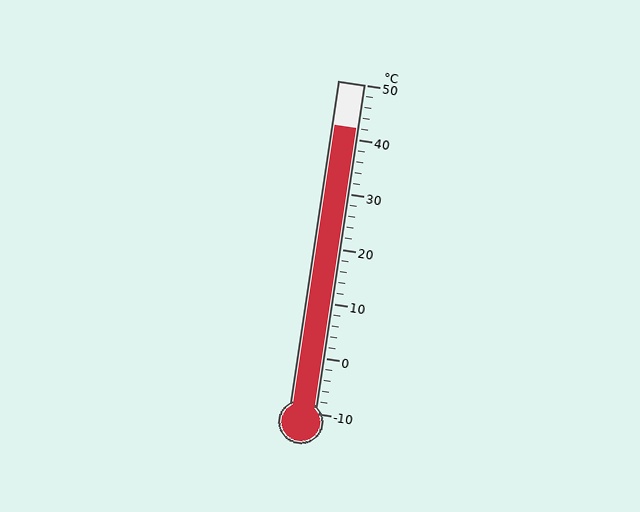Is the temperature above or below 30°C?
The temperature is above 30°C.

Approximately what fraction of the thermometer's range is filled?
The thermometer is filled to approximately 85% of its range.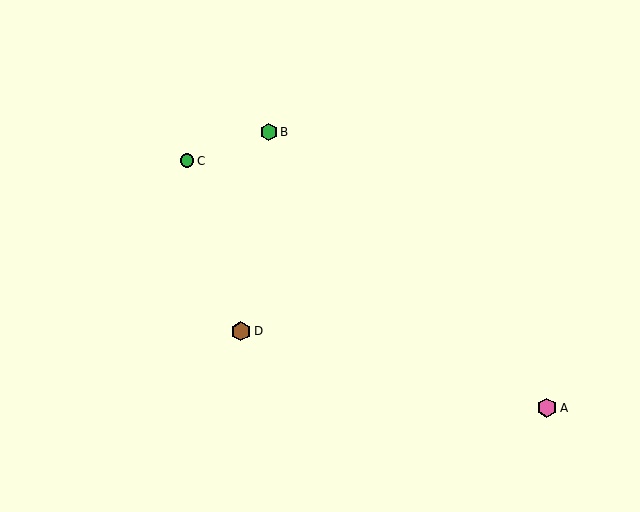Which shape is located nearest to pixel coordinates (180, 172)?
The green circle (labeled C) at (187, 161) is nearest to that location.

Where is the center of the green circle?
The center of the green circle is at (187, 161).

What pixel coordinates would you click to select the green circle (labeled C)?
Click at (187, 161) to select the green circle C.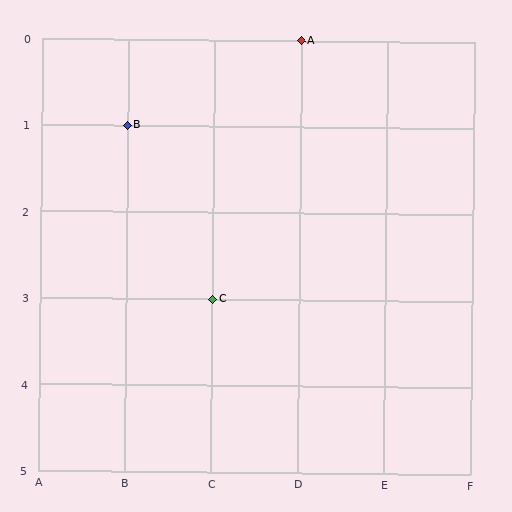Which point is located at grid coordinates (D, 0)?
Point A is at (D, 0).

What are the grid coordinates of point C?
Point C is at grid coordinates (C, 3).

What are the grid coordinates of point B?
Point B is at grid coordinates (B, 1).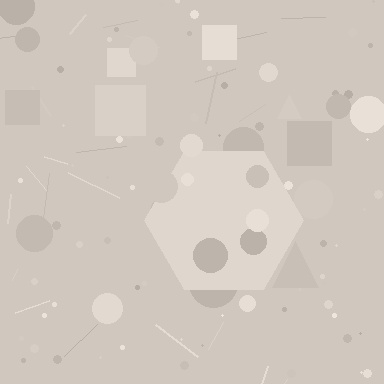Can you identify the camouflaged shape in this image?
The camouflaged shape is a hexagon.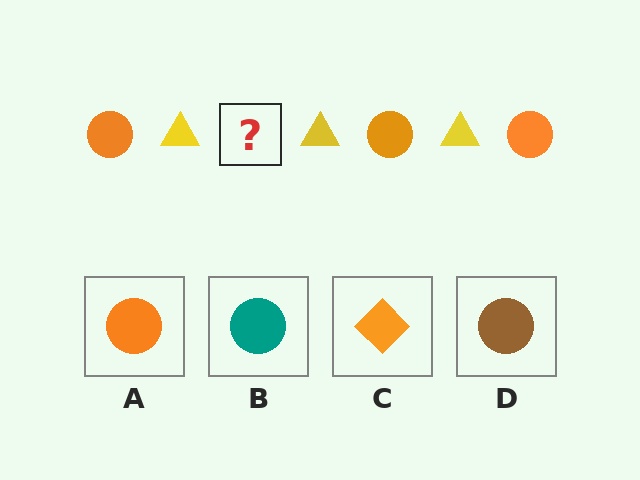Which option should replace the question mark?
Option A.